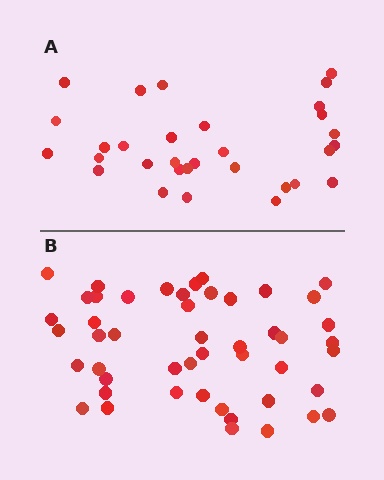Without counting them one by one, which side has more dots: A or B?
Region B (the bottom region) has more dots.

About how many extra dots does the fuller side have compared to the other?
Region B has approximately 15 more dots than region A.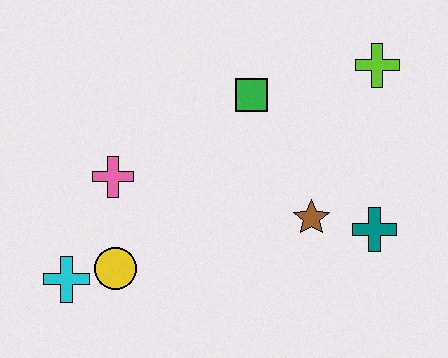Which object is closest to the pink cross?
The yellow circle is closest to the pink cross.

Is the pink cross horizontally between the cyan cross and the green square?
Yes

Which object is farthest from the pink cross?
The lime cross is farthest from the pink cross.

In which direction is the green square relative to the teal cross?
The green square is above the teal cross.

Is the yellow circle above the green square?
No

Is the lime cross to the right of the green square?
Yes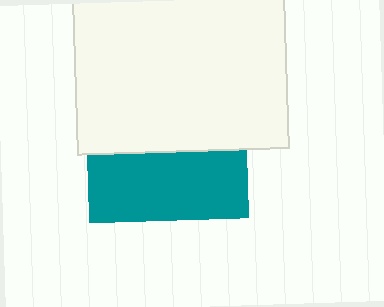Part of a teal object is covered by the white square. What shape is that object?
It is a square.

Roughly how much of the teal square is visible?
A small part of it is visible (roughly 43%).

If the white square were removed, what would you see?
You would see the complete teal square.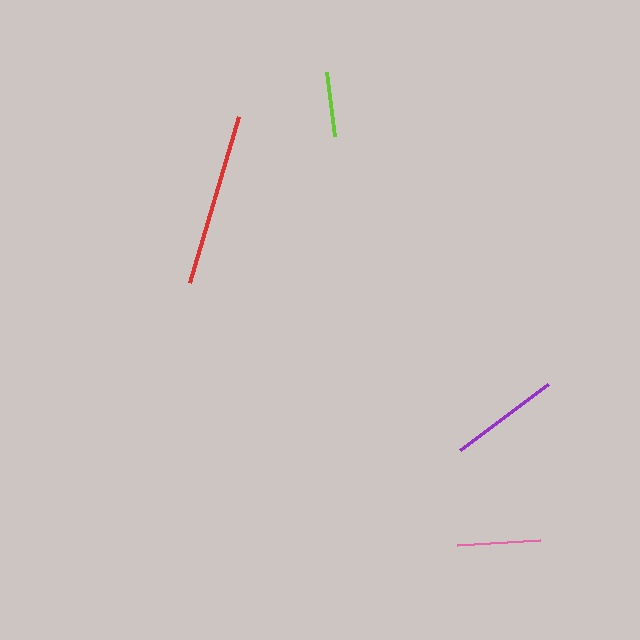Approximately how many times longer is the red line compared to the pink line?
The red line is approximately 2.1 times the length of the pink line.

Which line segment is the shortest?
The lime line is the shortest at approximately 65 pixels.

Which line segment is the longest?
The red line is the longest at approximately 174 pixels.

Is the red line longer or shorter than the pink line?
The red line is longer than the pink line.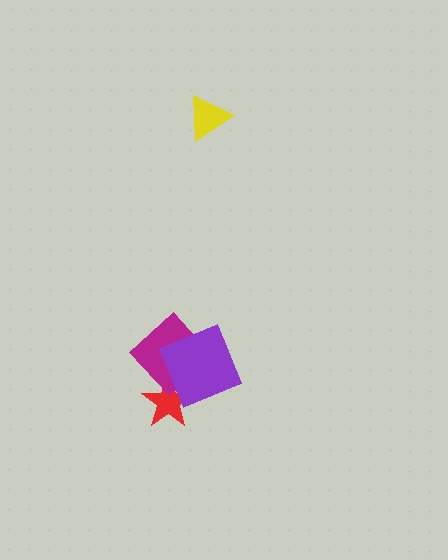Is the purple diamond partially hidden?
No, no other shape covers it.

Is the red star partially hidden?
Yes, it is partially covered by another shape.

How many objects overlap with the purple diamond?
2 objects overlap with the purple diamond.